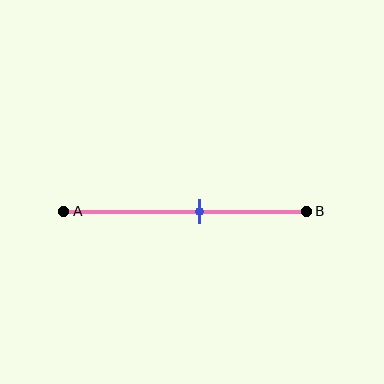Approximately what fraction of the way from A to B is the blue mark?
The blue mark is approximately 55% of the way from A to B.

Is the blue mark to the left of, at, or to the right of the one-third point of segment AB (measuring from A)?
The blue mark is to the right of the one-third point of segment AB.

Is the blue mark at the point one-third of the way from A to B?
No, the mark is at about 55% from A, not at the 33% one-third point.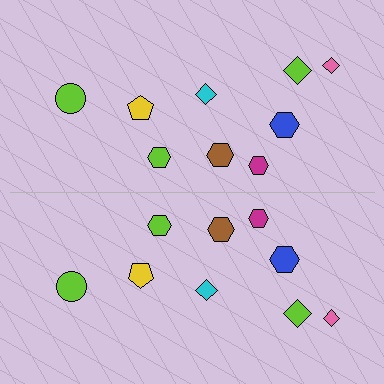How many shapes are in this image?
There are 18 shapes in this image.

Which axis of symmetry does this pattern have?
The pattern has a horizontal axis of symmetry running through the center of the image.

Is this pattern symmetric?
Yes, this pattern has bilateral (reflection) symmetry.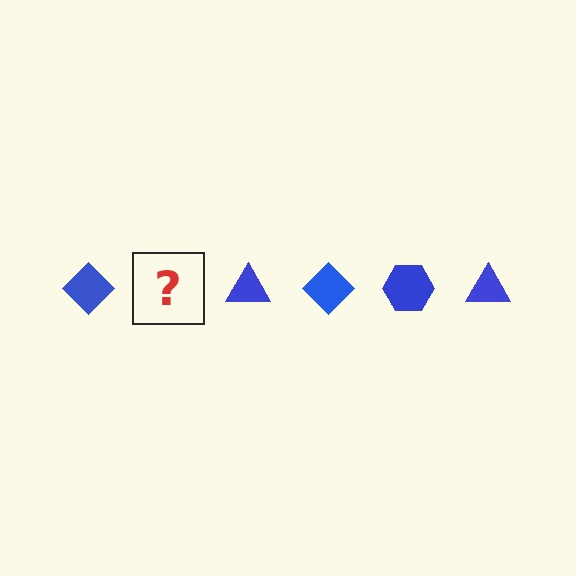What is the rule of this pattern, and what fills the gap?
The rule is that the pattern cycles through diamond, hexagon, triangle shapes in blue. The gap should be filled with a blue hexagon.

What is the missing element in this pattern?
The missing element is a blue hexagon.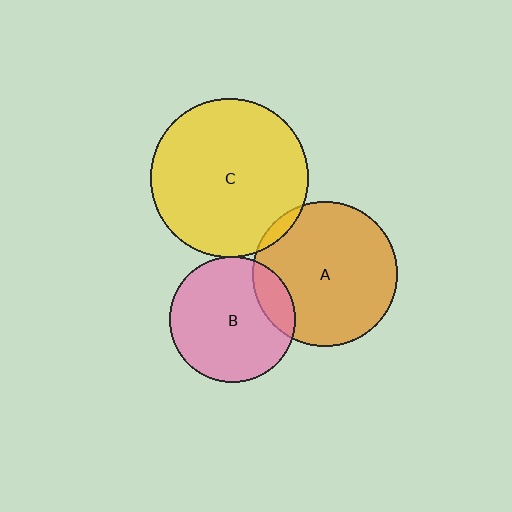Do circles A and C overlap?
Yes.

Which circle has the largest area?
Circle C (yellow).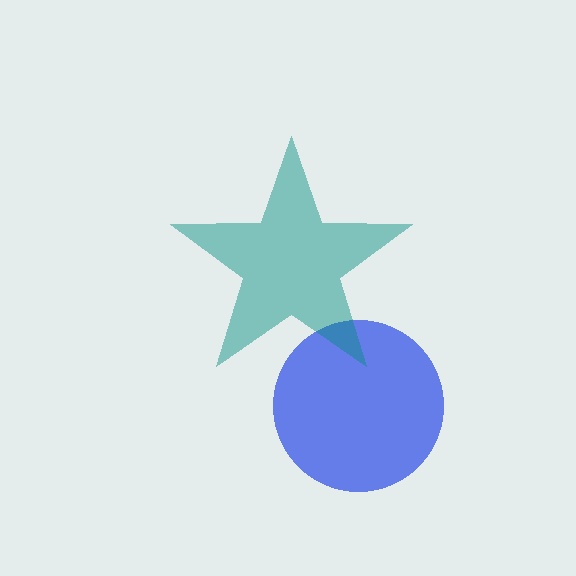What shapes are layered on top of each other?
The layered shapes are: a blue circle, a teal star.